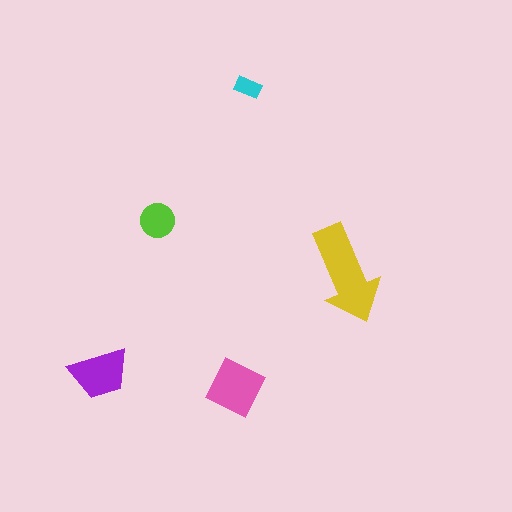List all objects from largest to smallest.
The yellow arrow, the pink diamond, the purple trapezoid, the lime circle, the cyan rectangle.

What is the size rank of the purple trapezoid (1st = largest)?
3rd.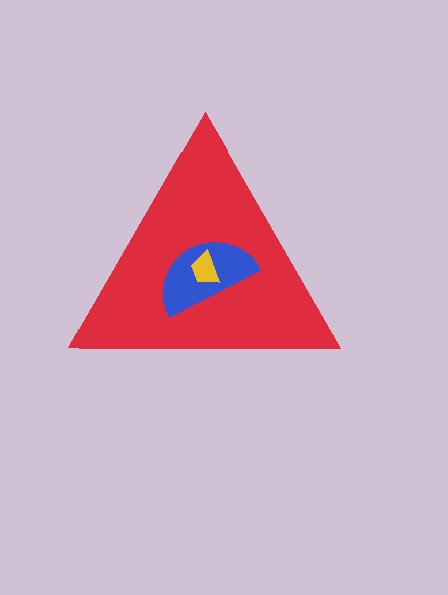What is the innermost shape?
The yellow trapezoid.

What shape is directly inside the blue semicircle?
The yellow trapezoid.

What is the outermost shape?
The red triangle.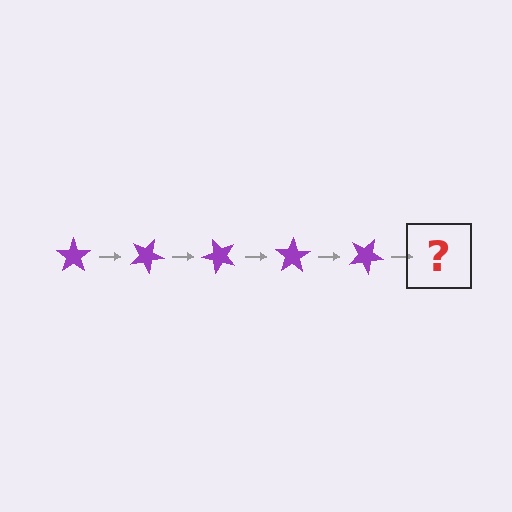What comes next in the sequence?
The next element should be a purple star rotated 125 degrees.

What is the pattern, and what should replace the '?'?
The pattern is that the star rotates 25 degrees each step. The '?' should be a purple star rotated 125 degrees.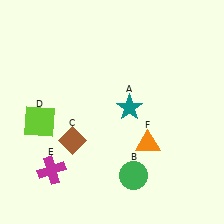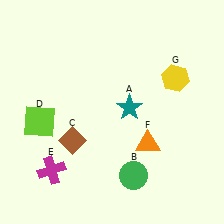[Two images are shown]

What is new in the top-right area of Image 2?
A yellow hexagon (G) was added in the top-right area of Image 2.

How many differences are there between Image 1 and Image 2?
There is 1 difference between the two images.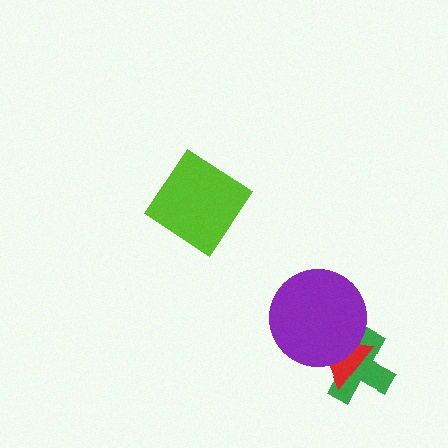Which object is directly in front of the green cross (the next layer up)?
The red triangle is directly in front of the green cross.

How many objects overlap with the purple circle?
2 objects overlap with the purple circle.